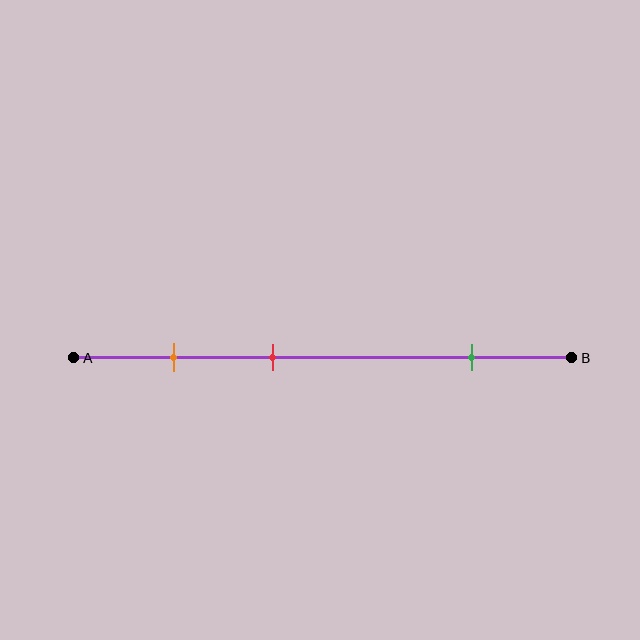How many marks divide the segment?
There are 3 marks dividing the segment.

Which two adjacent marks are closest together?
The orange and red marks are the closest adjacent pair.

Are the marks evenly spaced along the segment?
No, the marks are not evenly spaced.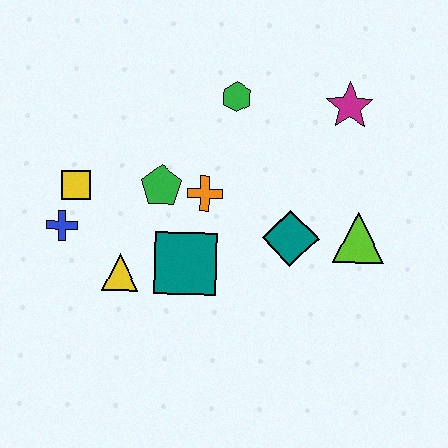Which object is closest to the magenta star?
The green hexagon is closest to the magenta star.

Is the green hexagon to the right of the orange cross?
Yes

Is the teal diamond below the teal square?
No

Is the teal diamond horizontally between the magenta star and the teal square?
Yes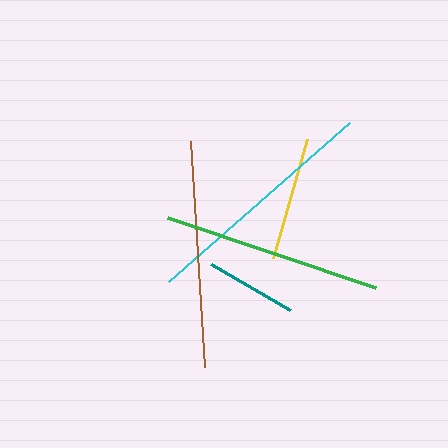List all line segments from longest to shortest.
From longest to shortest: cyan, brown, green, yellow, teal.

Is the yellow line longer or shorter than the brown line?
The brown line is longer than the yellow line.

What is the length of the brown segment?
The brown segment is approximately 226 pixels long.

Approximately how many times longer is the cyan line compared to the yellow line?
The cyan line is approximately 2.0 times the length of the yellow line.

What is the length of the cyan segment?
The cyan segment is approximately 241 pixels long.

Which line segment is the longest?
The cyan line is the longest at approximately 241 pixels.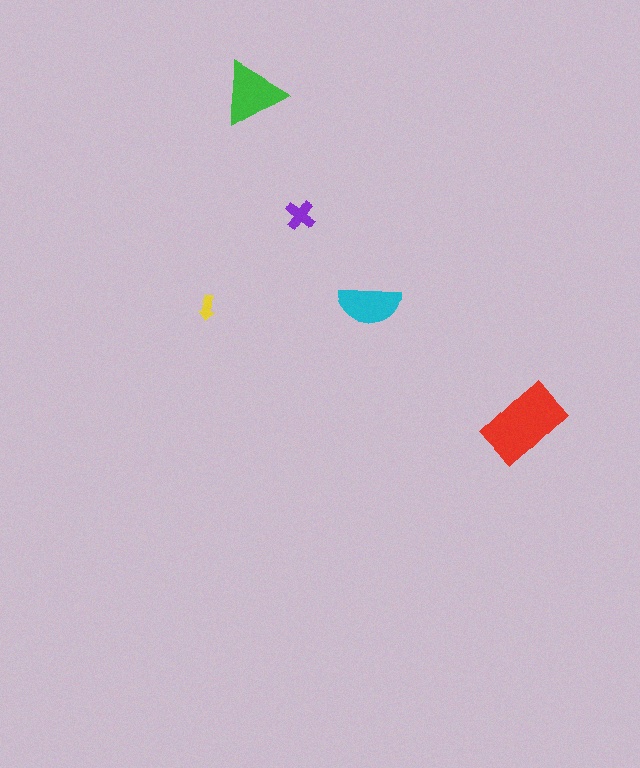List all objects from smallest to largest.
The yellow arrow, the purple cross, the cyan semicircle, the green triangle, the red rectangle.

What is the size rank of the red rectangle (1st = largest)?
1st.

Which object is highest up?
The green triangle is topmost.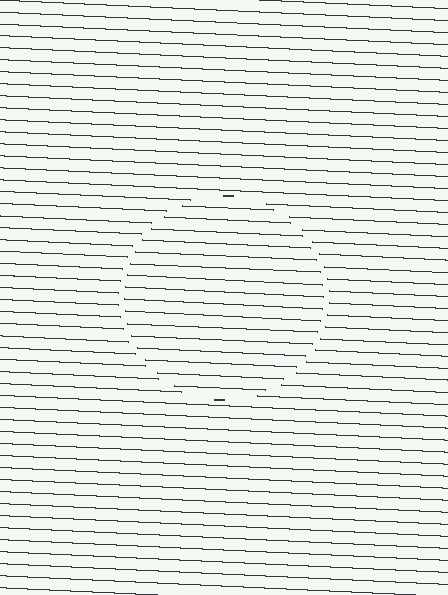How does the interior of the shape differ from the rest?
The interior of the shape contains the same grating, shifted by half a period — the contour is defined by the phase discontinuity where line-ends from the inner and outer gratings abut.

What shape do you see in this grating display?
An illusory circle. The interior of the shape contains the same grating, shifted by half a period — the contour is defined by the phase discontinuity where line-ends from the inner and outer gratings abut.